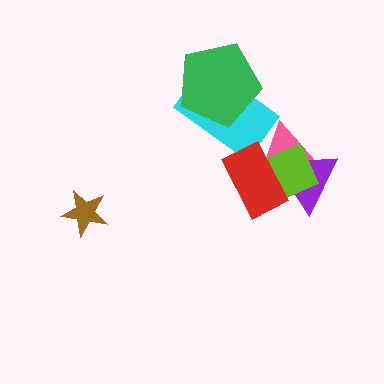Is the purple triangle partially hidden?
Yes, it is partially covered by another shape.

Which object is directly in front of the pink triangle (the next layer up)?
The purple triangle is directly in front of the pink triangle.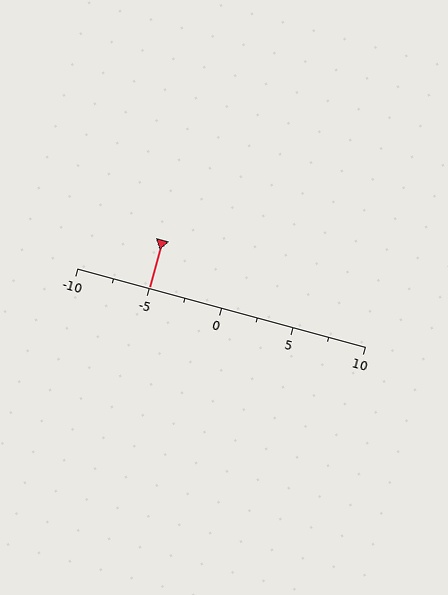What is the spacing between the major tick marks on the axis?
The major ticks are spaced 5 apart.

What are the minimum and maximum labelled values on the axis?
The axis runs from -10 to 10.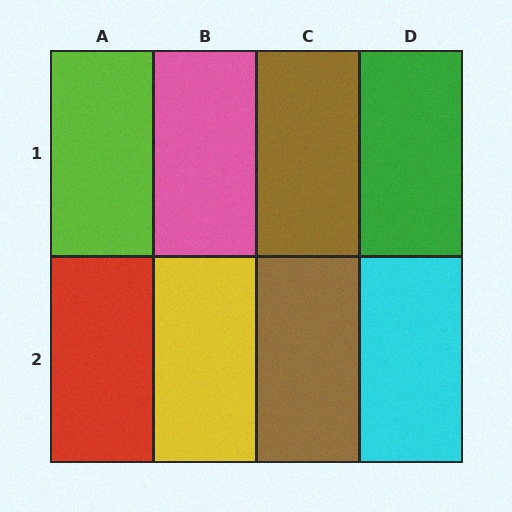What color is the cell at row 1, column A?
Lime.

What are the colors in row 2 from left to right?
Red, yellow, brown, cyan.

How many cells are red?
1 cell is red.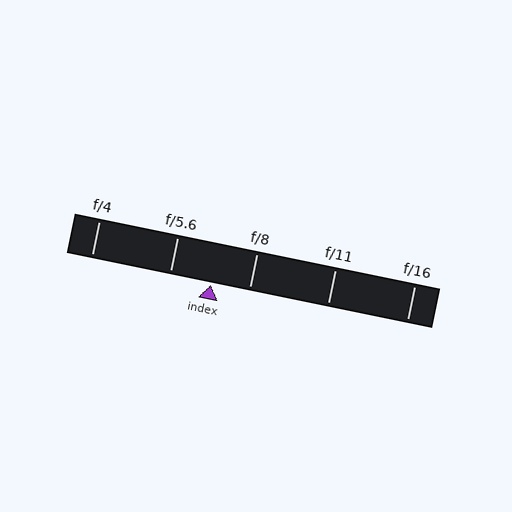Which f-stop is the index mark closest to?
The index mark is closest to f/8.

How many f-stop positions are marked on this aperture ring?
There are 5 f-stop positions marked.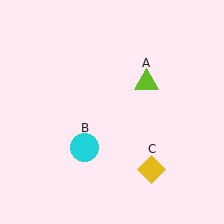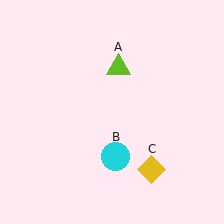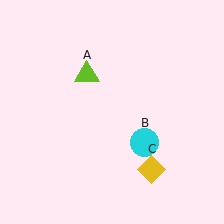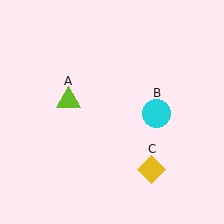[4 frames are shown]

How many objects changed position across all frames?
2 objects changed position: lime triangle (object A), cyan circle (object B).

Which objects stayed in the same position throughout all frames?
Yellow diamond (object C) remained stationary.